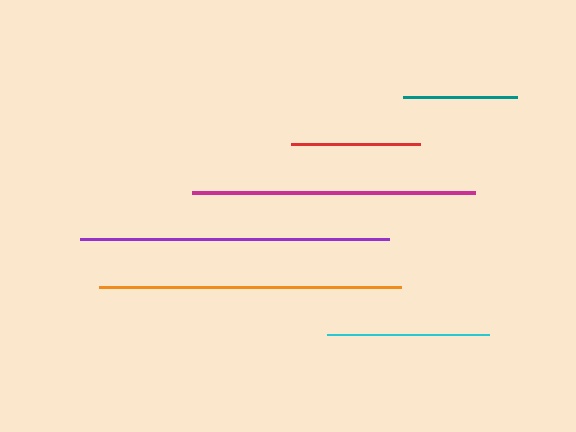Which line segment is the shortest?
The teal line is the shortest at approximately 114 pixels.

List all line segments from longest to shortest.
From longest to shortest: purple, orange, magenta, cyan, red, teal.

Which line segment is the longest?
The purple line is the longest at approximately 309 pixels.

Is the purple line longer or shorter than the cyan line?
The purple line is longer than the cyan line.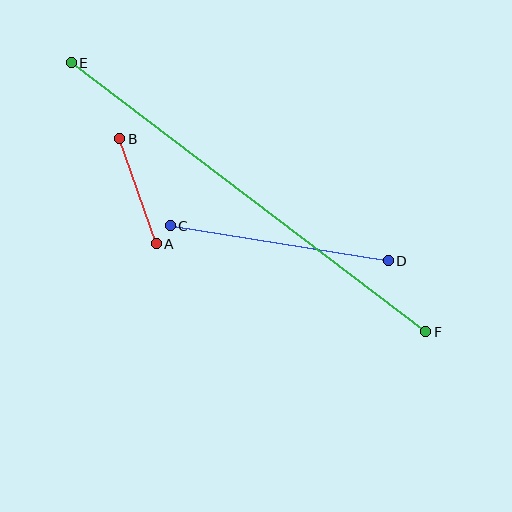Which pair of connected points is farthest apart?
Points E and F are farthest apart.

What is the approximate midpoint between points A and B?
The midpoint is at approximately (138, 191) pixels.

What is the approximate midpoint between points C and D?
The midpoint is at approximately (279, 243) pixels.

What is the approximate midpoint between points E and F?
The midpoint is at approximately (249, 197) pixels.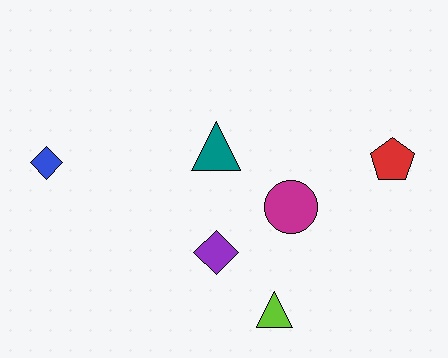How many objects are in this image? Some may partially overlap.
There are 6 objects.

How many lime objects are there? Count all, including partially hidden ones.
There is 1 lime object.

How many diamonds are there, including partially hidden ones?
There are 2 diamonds.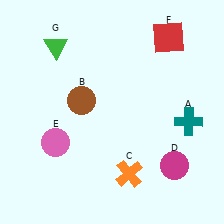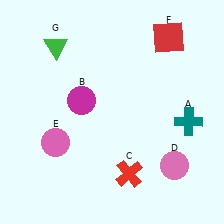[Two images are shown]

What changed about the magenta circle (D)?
In Image 1, D is magenta. In Image 2, it changed to pink.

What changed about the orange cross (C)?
In Image 1, C is orange. In Image 2, it changed to red.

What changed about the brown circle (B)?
In Image 1, B is brown. In Image 2, it changed to magenta.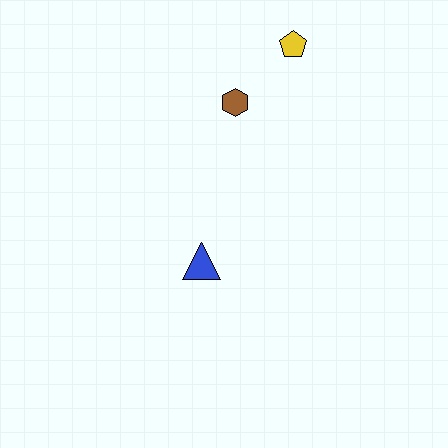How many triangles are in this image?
There is 1 triangle.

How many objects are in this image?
There are 3 objects.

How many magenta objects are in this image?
There are no magenta objects.